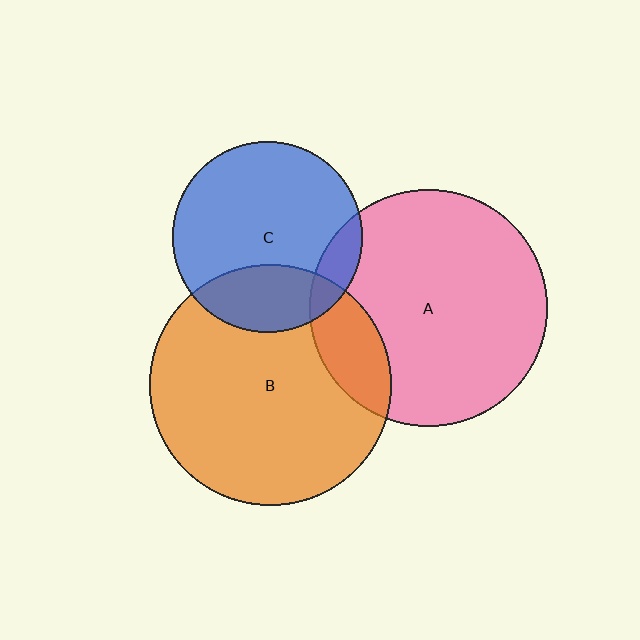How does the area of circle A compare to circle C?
Approximately 1.6 times.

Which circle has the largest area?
Circle B (orange).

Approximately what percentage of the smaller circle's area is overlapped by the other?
Approximately 15%.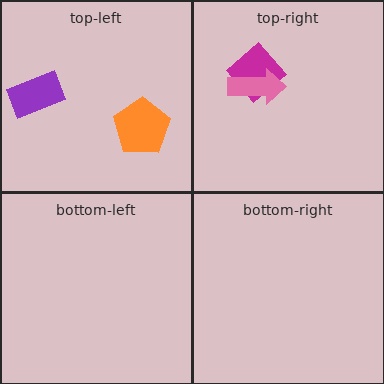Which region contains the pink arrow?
The top-right region.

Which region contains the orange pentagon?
The top-left region.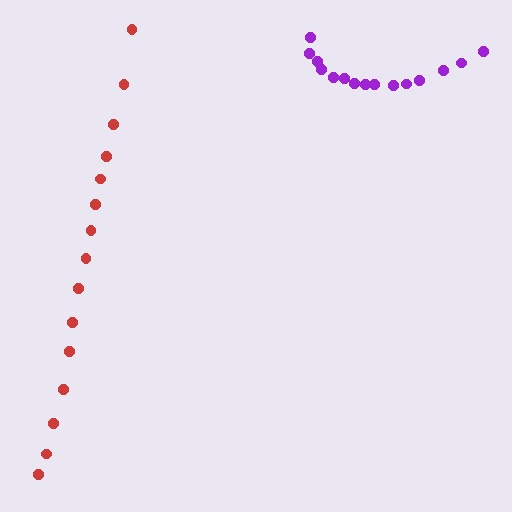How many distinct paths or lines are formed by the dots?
There are 2 distinct paths.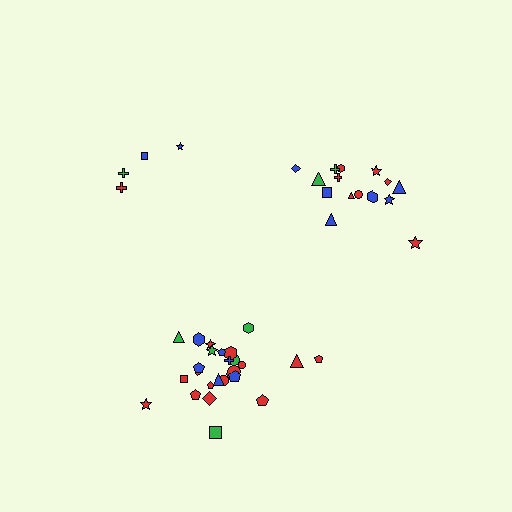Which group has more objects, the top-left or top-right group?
The top-right group.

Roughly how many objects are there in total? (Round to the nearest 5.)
Roughly 45 objects in total.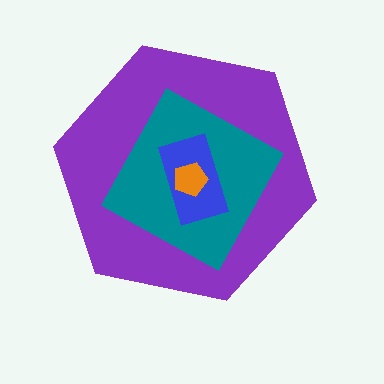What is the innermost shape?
The orange pentagon.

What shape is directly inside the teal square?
The blue rectangle.